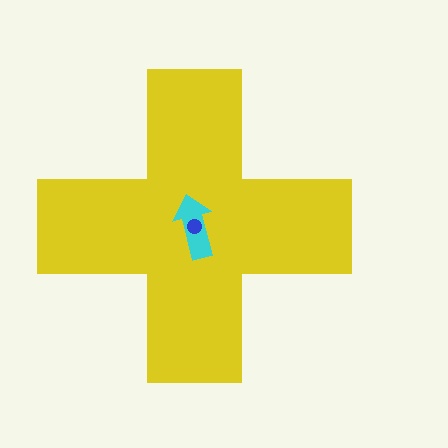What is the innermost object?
The blue circle.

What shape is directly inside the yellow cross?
The cyan arrow.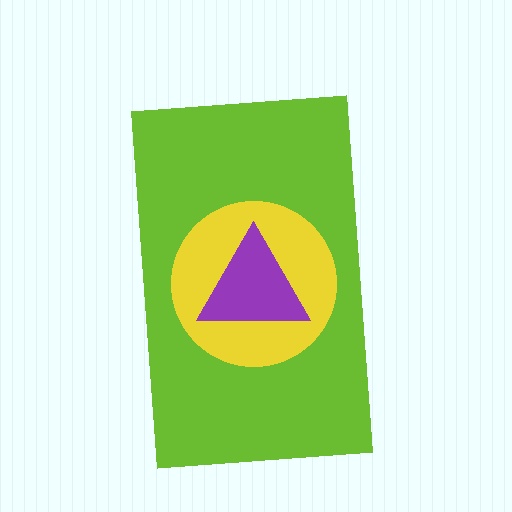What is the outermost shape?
The lime rectangle.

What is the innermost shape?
The purple triangle.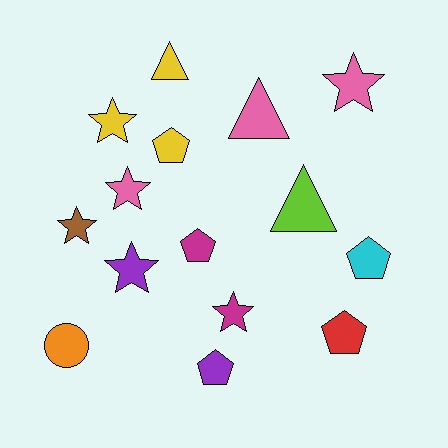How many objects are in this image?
There are 15 objects.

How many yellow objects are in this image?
There are 3 yellow objects.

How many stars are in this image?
There are 6 stars.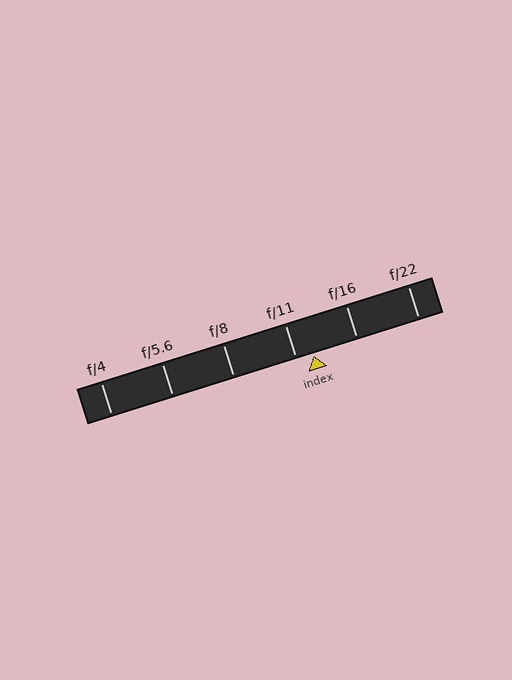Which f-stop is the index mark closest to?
The index mark is closest to f/11.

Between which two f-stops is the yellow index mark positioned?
The index mark is between f/11 and f/16.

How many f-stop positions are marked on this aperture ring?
There are 6 f-stop positions marked.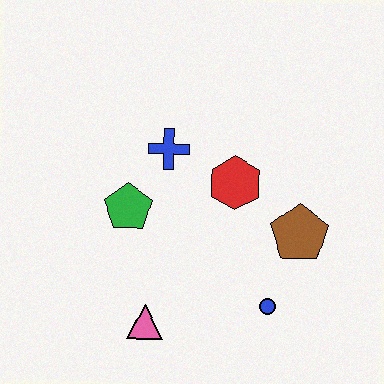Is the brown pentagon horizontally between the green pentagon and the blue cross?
No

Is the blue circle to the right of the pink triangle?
Yes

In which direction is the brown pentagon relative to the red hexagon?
The brown pentagon is to the right of the red hexagon.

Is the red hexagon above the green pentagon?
Yes